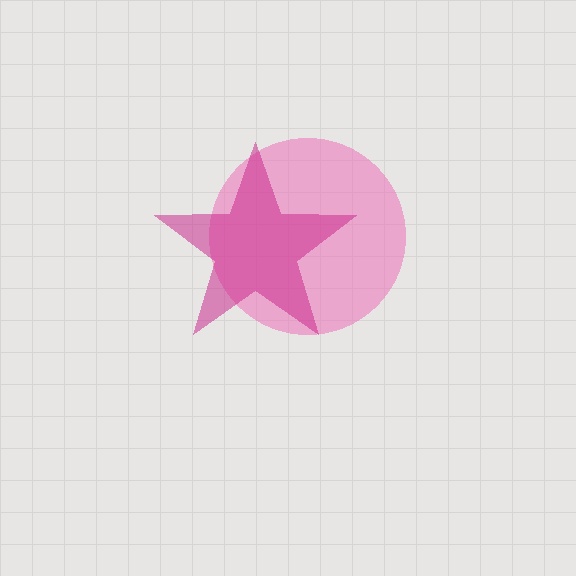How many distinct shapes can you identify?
There are 2 distinct shapes: a pink circle, a magenta star.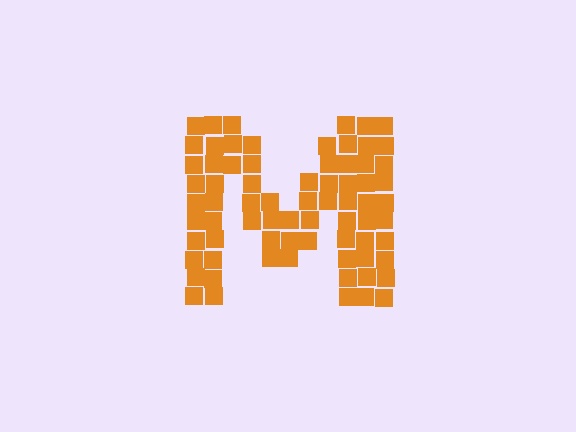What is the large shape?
The large shape is the letter M.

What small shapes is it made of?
It is made of small squares.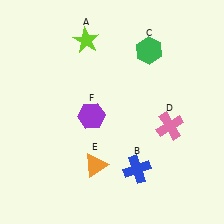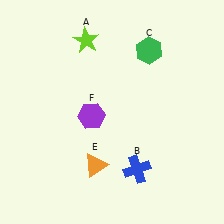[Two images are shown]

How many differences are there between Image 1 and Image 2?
There is 1 difference between the two images.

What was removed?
The pink cross (D) was removed in Image 2.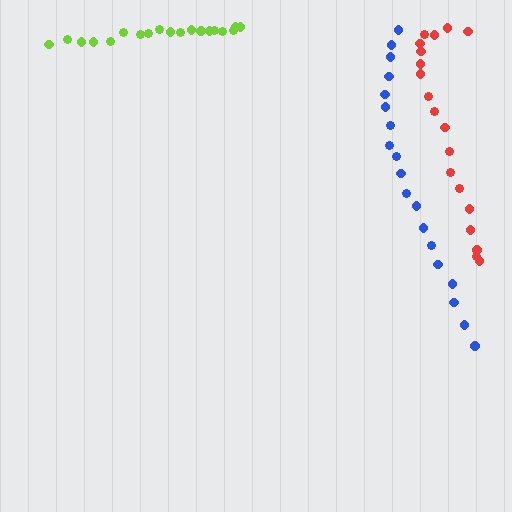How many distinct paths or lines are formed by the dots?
There are 3 distinct paths.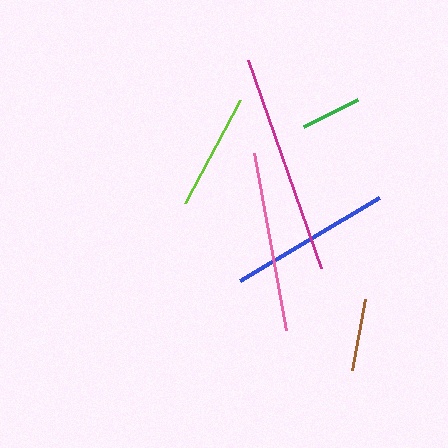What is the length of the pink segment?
The pink segment is approximately 180 pixels long.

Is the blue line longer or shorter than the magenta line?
The magenta line is longer than the blue line.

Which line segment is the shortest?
The green line is the shortest at approximately 61 pixels.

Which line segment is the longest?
The magenta line is the longest at approximately 220 pixels.